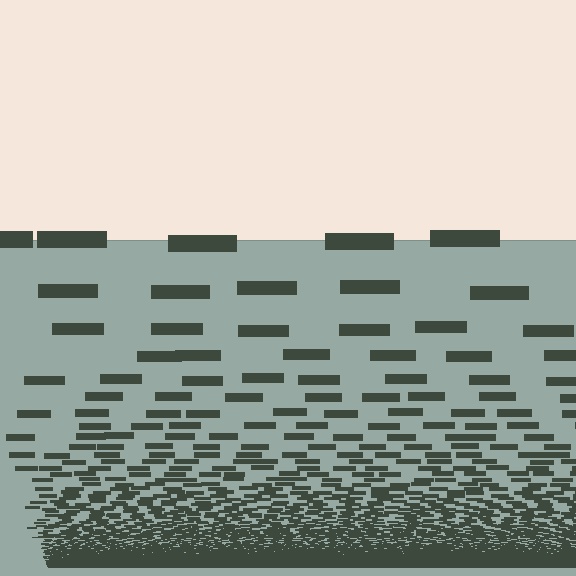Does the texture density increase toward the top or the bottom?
Density increases toward the bottom.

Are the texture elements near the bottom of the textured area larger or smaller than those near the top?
Smaller. The gradient is inverted — elements near the bottom are smaller and denser.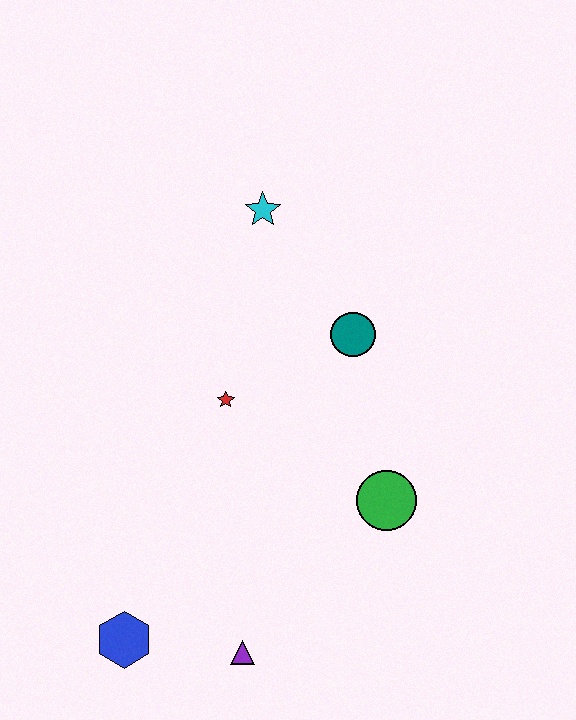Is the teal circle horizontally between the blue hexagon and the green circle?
Yes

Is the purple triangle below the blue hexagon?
Yes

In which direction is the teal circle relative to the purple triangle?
The teal circle is above the purple triangle.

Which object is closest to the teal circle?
The red star is closest to the teal circle.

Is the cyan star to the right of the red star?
Yes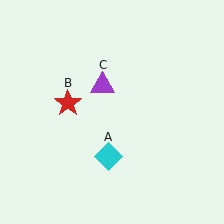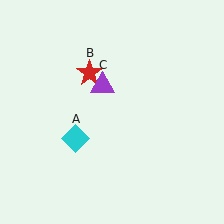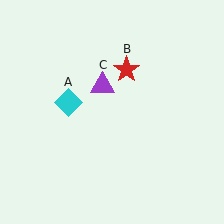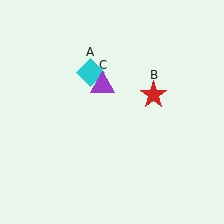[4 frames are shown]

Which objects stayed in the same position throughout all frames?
Purple triangle (object C) remained stationary.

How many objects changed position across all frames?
2 objects changed position: cyan diamond (object A), red star (object B).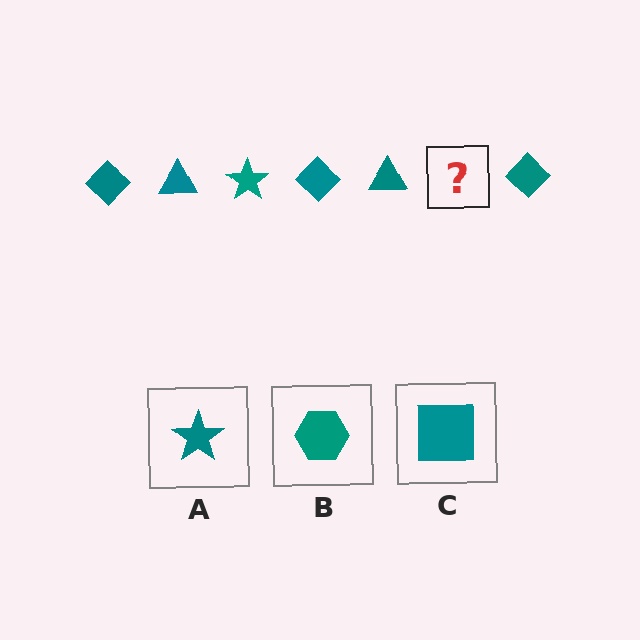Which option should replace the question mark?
Option A.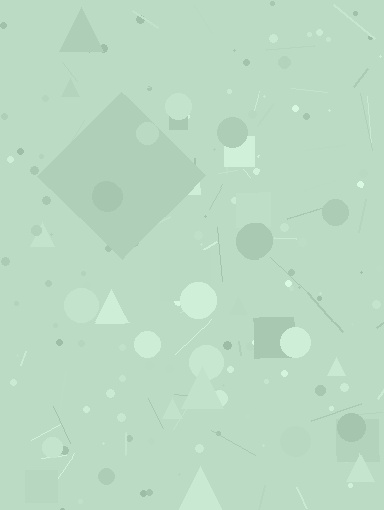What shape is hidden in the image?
A diamond is hidden in the image.